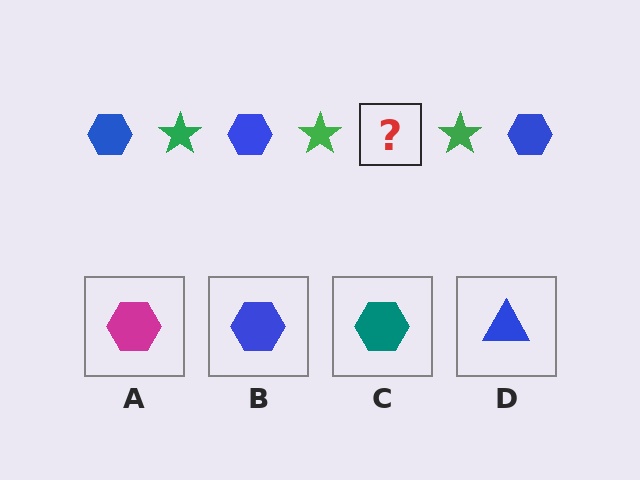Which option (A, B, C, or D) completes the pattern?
B.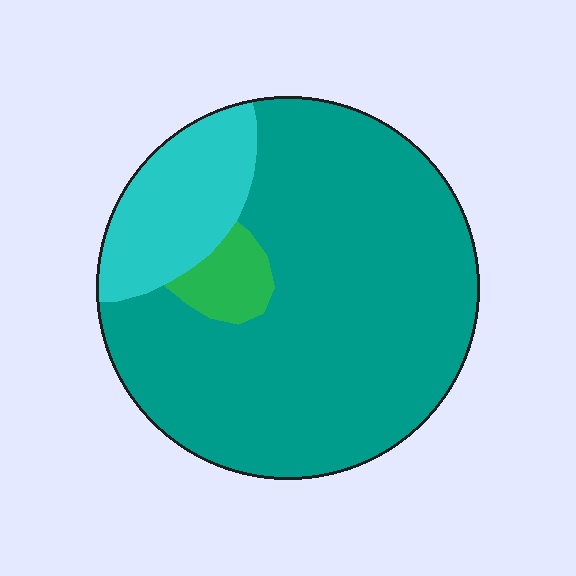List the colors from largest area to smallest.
From largest to smallest: teal, cyan, green.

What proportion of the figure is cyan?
Cyan covers 17% of the figure.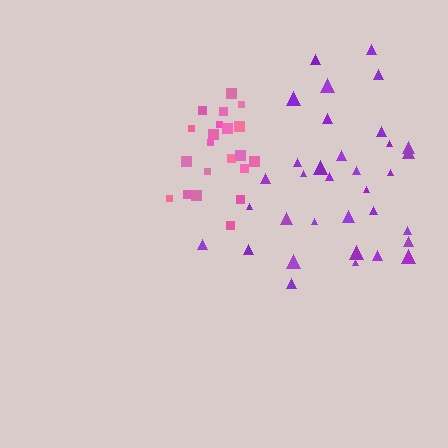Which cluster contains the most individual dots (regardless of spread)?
Purple (34).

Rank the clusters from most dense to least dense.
pink, purple.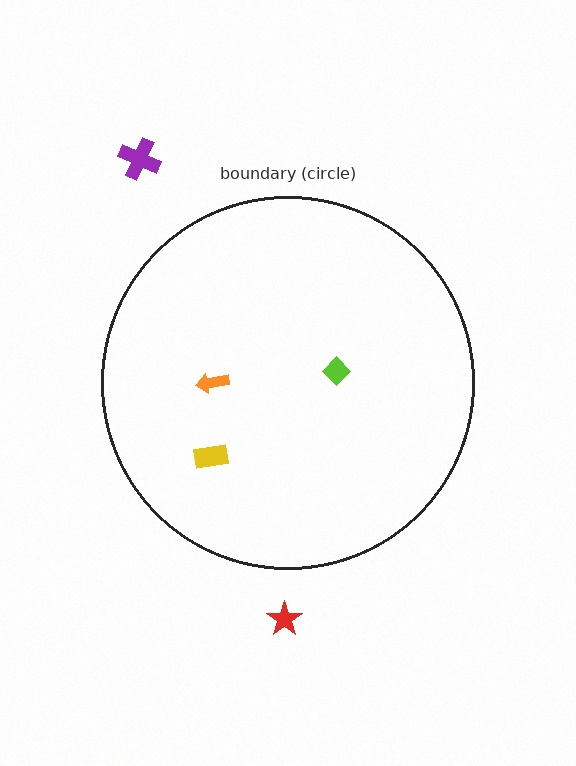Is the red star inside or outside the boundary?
Outside.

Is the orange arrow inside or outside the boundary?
Inside.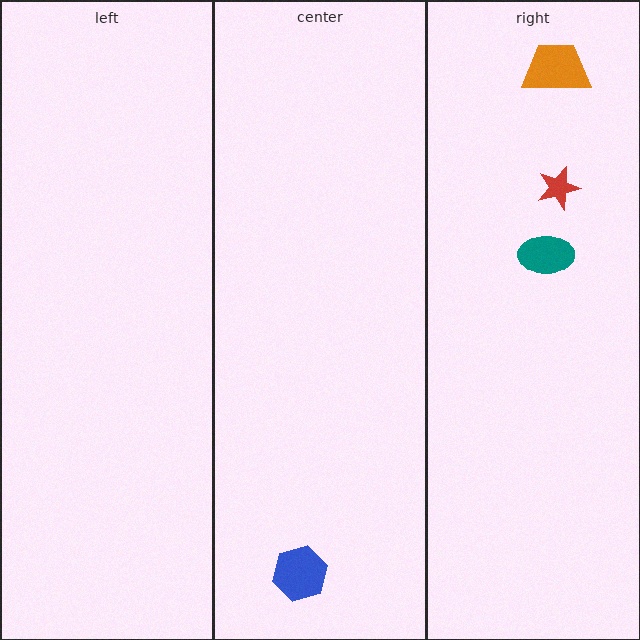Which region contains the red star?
The right region.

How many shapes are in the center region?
1.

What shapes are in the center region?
The blue hexagon.